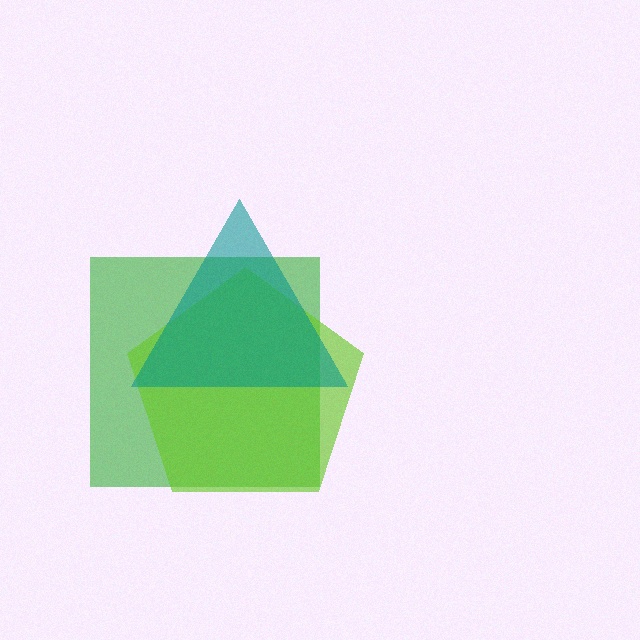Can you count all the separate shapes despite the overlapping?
Yes, there are 3 separate shapes.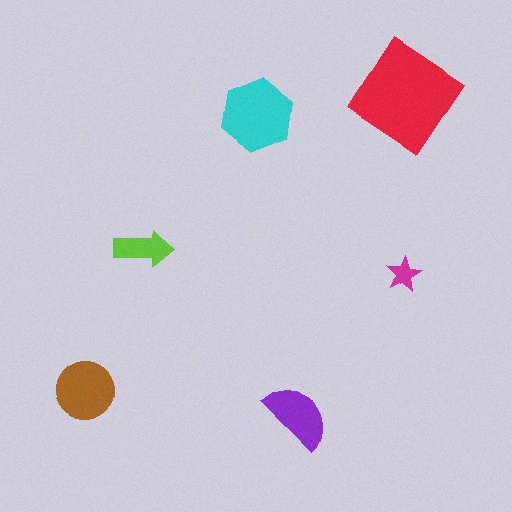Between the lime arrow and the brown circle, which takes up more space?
The brown circle.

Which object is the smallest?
The magenta star.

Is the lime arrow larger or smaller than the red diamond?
Smaller.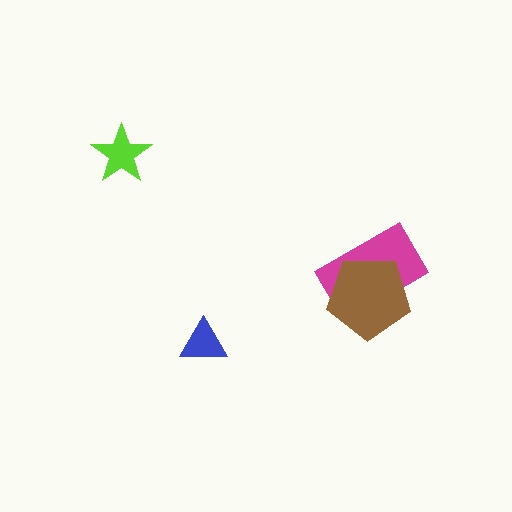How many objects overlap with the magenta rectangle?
1 object overlaps with the magenta rectangle.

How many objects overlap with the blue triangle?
0 objects overlap with the blue triangle.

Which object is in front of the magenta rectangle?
The brown pentagon is in front of the magenta rectangle.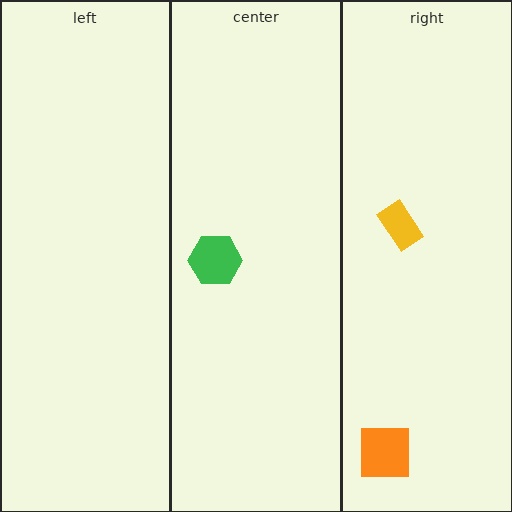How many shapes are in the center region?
1.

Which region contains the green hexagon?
The center region.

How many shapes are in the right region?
2.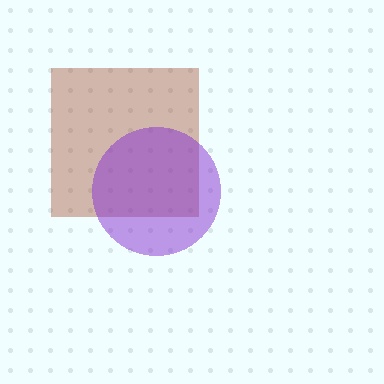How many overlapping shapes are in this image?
There are 2 overlapping shapes in the image.